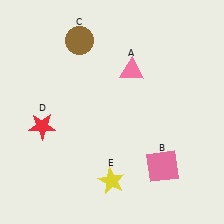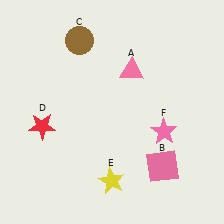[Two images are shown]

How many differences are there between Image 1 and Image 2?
There is 1 difference between the two images.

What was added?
A pink star (F) was added in Image 2.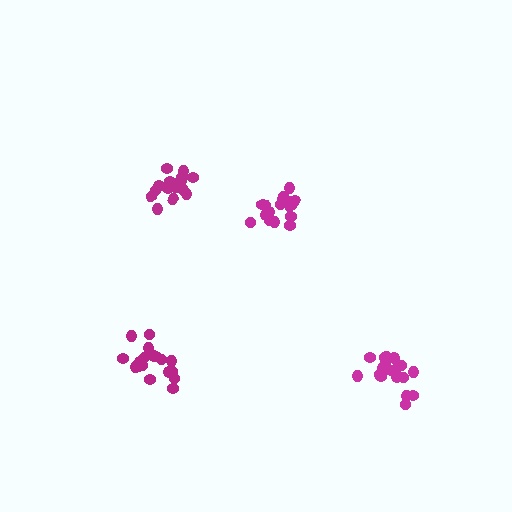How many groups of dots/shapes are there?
There are 4 groups.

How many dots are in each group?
Group 1: 18 dots, Group 2: 16 dots, Group 3: 17 dots, Group 4: 20 dots (71 total).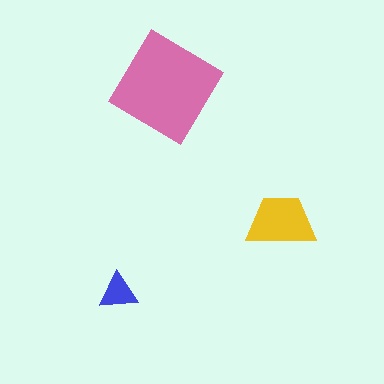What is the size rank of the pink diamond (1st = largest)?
1st.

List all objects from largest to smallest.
The pink diamond, the yellow trapezoid, the blue triangle.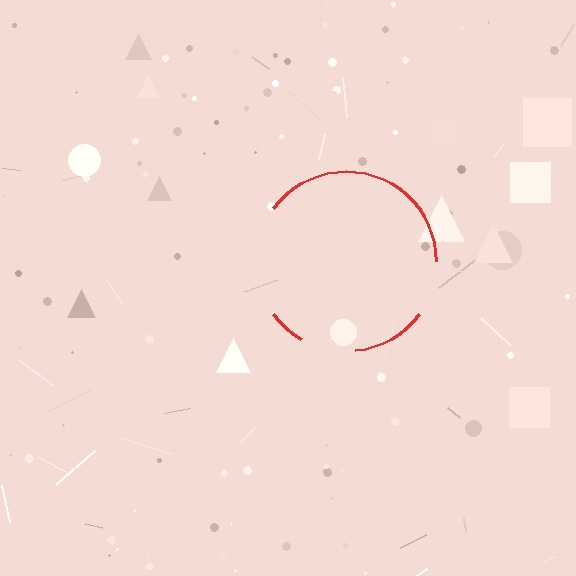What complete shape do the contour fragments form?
The contour fragments form a circle.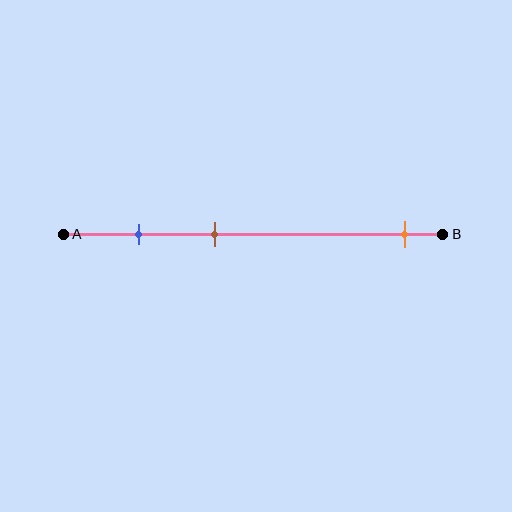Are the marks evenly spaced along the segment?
No, the marks are not evenly spaced.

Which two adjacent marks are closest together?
The blue and brown marks are the closest adjacent pair.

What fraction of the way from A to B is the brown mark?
The brown mark is approximately 40% (0.4) of the way from A to B.